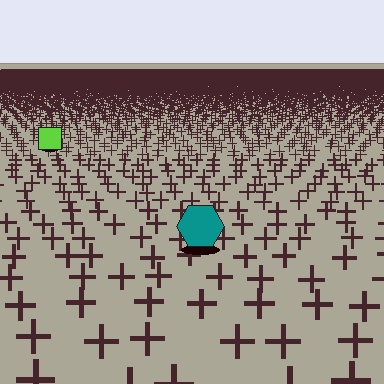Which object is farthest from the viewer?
The lime square is farthest from the viewer. It appears smaller and the ground texture around it is denser.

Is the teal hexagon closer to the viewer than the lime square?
Yes. The teal hexagon is closer — you can tell from the texture gradient: the ground texture is coarser near it.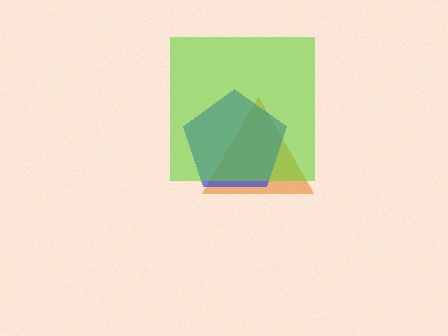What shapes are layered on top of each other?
The layered shapes are: an orange triangle, a blue pentagon, a lime square.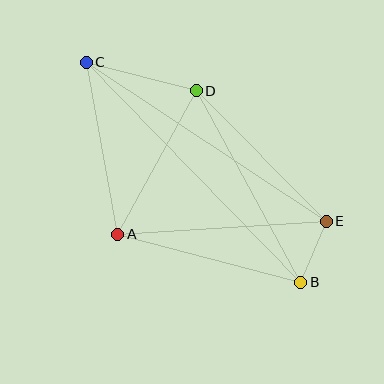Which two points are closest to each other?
Points B and E are closest to each other.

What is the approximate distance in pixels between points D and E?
The distance between D and E is approximately 184 pixels.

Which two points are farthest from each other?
Points B and C are farthest from each other.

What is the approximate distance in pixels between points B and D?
The distance between B and D is approximately 218 pixels.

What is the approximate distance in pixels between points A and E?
The distance between A and E is approximately 209 pixels.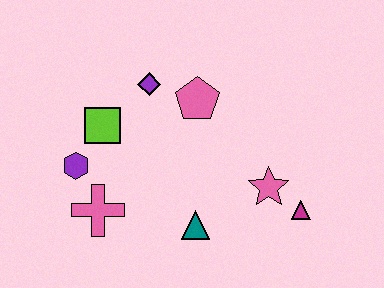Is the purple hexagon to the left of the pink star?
Yes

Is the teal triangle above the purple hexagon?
No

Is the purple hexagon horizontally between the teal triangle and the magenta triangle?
No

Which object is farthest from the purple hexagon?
The magenta triangle is farthest from the purple hexagon.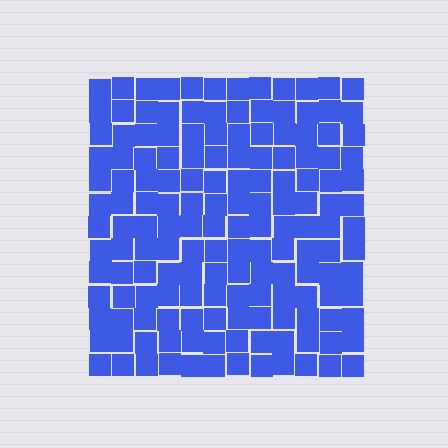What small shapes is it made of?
It is made of small squares.